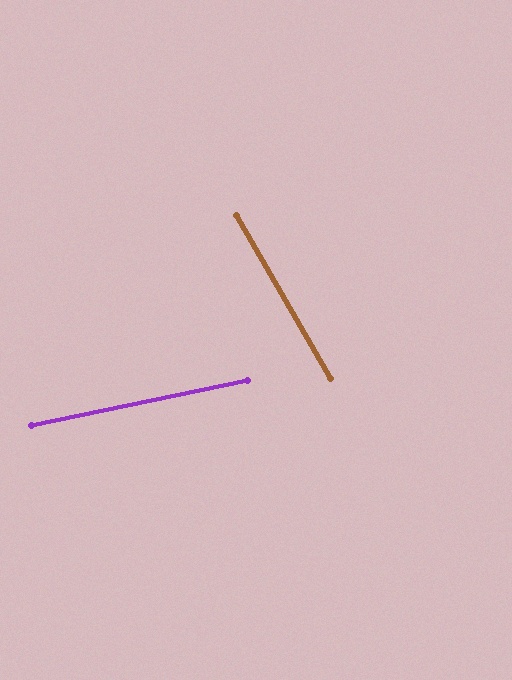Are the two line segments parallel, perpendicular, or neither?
Neither parallel nor perpendicular — they differ by about 72°.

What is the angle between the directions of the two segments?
Approximately 72 degrees.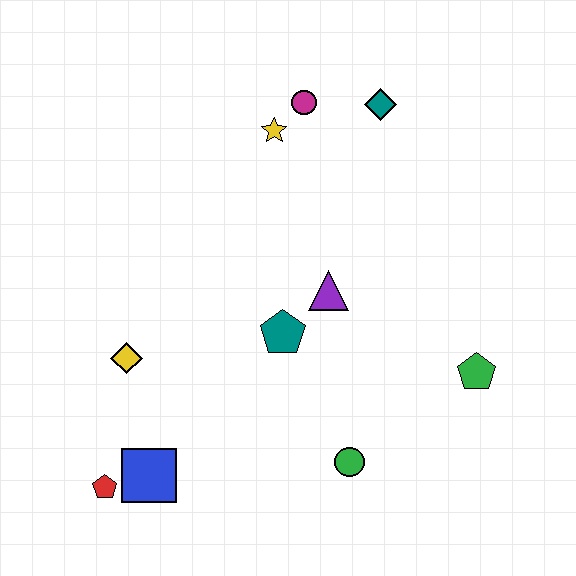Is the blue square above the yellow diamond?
No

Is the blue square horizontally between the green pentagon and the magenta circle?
No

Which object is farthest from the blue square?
The teal diamond is farthest from the blue square.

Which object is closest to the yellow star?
The magenta circle is closest to the yellow star.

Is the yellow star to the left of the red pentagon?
No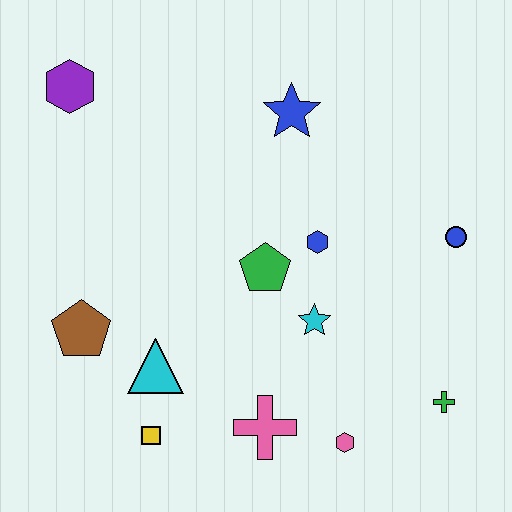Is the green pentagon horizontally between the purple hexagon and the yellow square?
No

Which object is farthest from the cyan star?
The purple hexagon is farthest from the cyan star.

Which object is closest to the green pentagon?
The blue hexagon is closest to the green pentagon.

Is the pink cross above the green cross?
No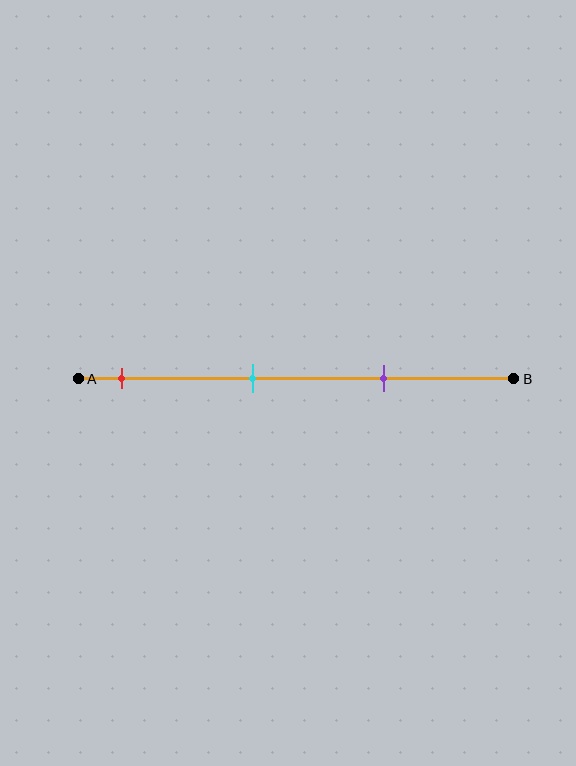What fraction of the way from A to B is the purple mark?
The purple mark is approximately 70% (0.7) of the way from A to B.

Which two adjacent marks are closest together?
The cyan and purple marks are the closest adjacent pair.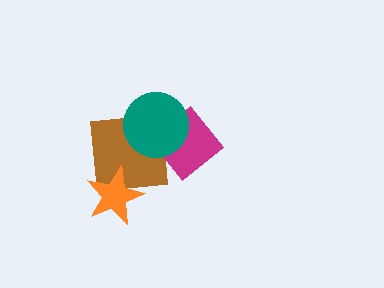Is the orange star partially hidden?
No, no other shape covers it.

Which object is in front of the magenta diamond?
The teal circle is in front of the magenta diamond.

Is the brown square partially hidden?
Yes, it is partially covered by another shape.